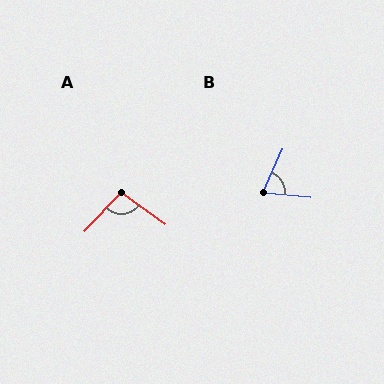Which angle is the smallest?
B, at approximately 71 degrees.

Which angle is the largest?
A, at approximately 97 degrees.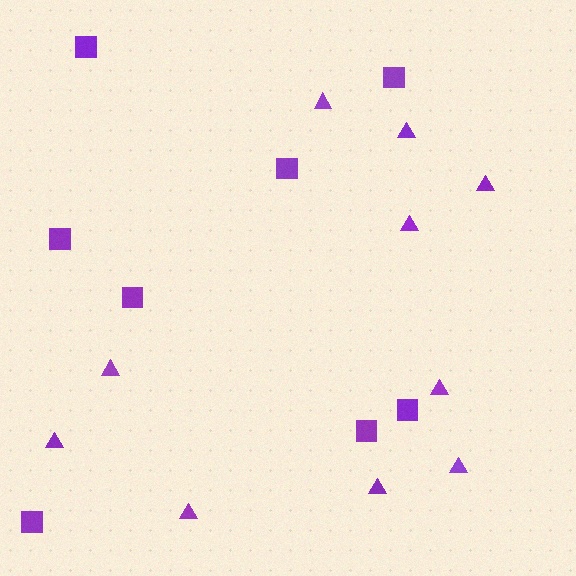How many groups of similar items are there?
There are 2 groups: one group of squares (8) and one group of triangles (10).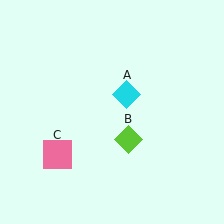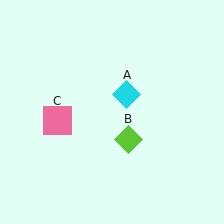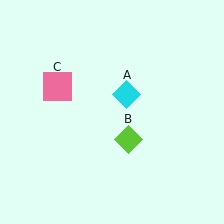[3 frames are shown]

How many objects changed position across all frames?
1 object changed position: pink square (object C).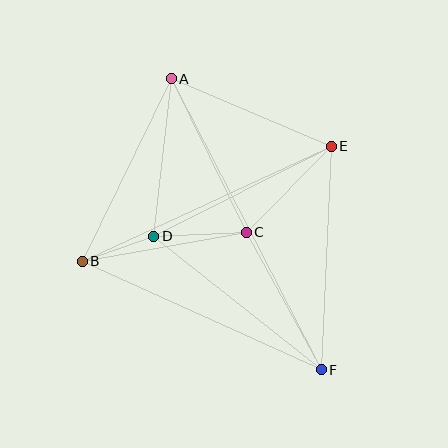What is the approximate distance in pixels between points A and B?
The distance between A and B is approximately 203 pixels.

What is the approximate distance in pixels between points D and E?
The distance between D and E is approximately 199 pixels.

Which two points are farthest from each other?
Points A and F are farthest from each other.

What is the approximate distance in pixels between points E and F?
The distance between E and F is approximately 224 pixels.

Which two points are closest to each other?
Points B and D are closest to each other.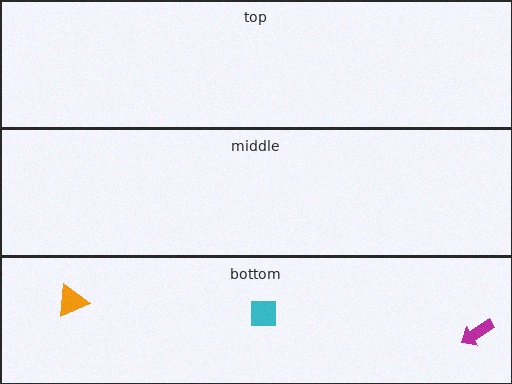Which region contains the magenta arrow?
The bottom region.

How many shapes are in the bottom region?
3.